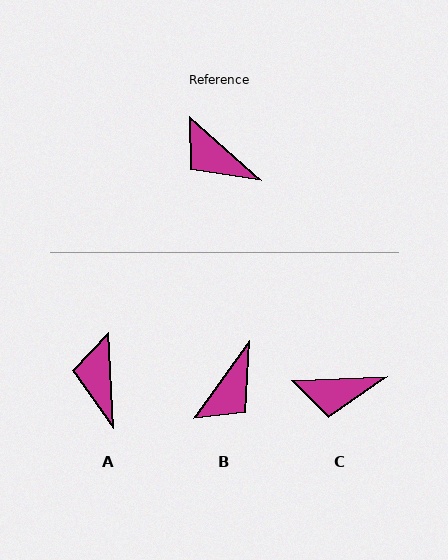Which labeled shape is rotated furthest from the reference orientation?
B, about 96 degrees away.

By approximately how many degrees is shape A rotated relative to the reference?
Approximately 45 degrees clockwise.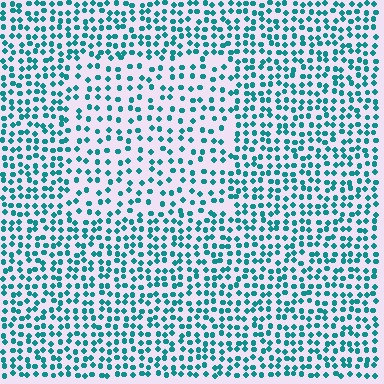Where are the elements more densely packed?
The elements are more densely packed outside the rectangle boundary.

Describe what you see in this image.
The image contains small teal elements arranged at two different densities. A rectangle-shaped region is visible where the elements are less densely packed than the surrounding area.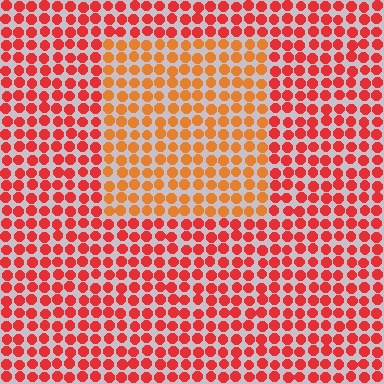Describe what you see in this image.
The image is filled with small red elements in a uniform arrangement. A rectangle-shaped region is visible where the elements are tinted to a slightly different hue, forming a subtle color boundary.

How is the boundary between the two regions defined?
The boundary is defined purely by a slight shift in hue (about 30 degrees). Spacing, size, and orientation are identical on both sides.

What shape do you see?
I see a rectangle.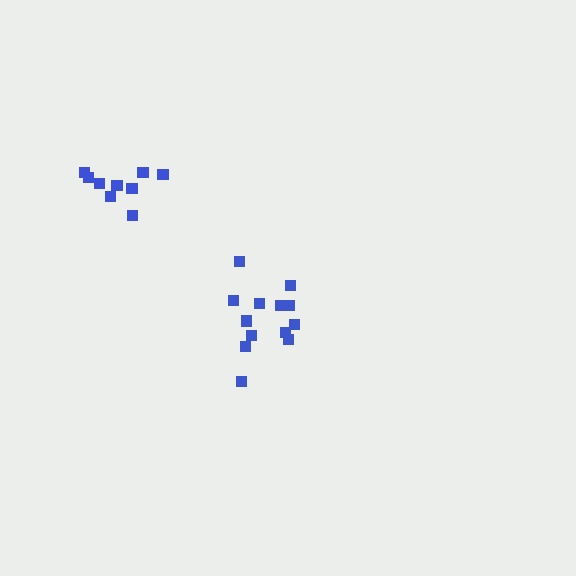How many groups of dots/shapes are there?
There are 2 groups.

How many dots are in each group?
Group 1: 13 dots, Group 2: 9 dots (22 total).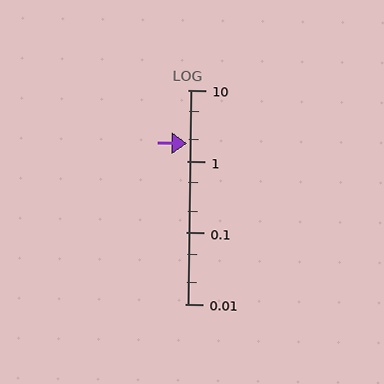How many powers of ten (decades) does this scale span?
The scale spans 3 decades, from 0.01 to 10.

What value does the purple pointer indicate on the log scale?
The pointer indicates approximately 1.8.